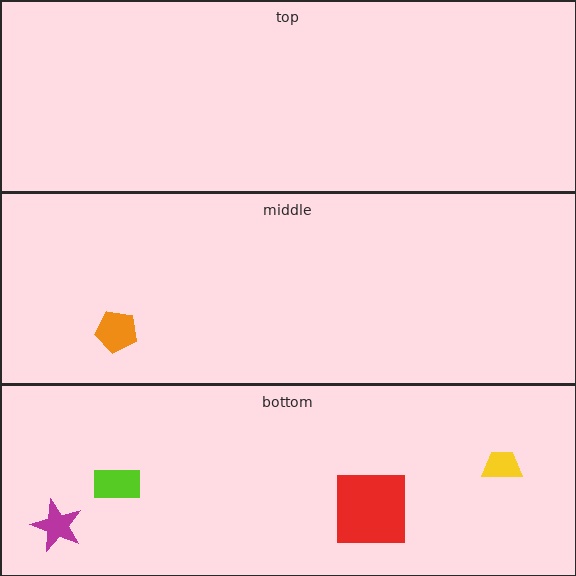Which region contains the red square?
The bottom region.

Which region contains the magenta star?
The bottom region.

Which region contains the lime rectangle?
The bottom region.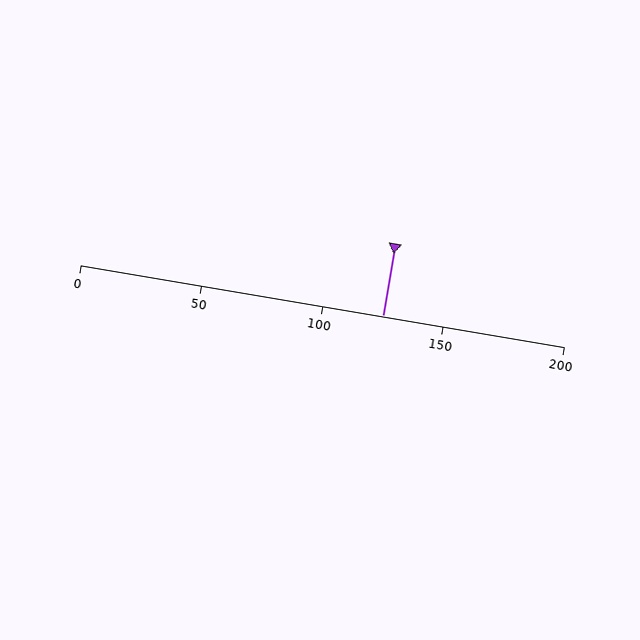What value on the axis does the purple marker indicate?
The marker indicates approximately 125.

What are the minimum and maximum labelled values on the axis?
The axis runs from 0 to 200.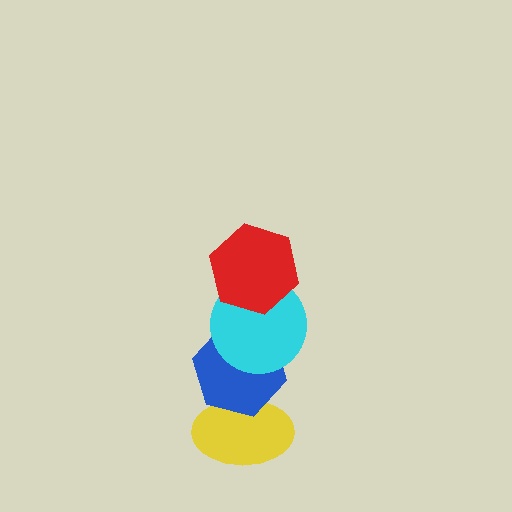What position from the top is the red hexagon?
The red hexagon is 1st from the top.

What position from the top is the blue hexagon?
The blue hexagon is 3rd from the top.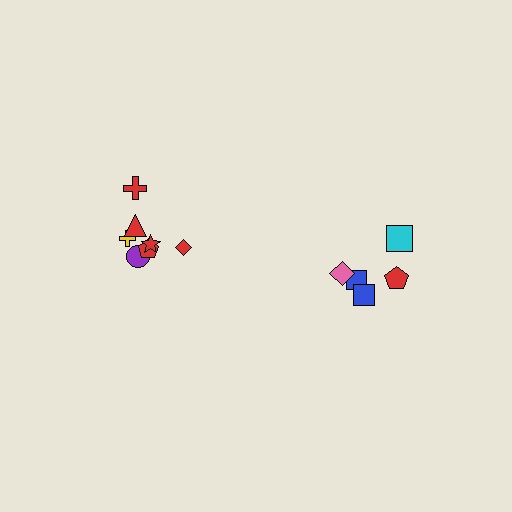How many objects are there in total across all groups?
There are 12 objects.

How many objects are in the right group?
There are 5 objects.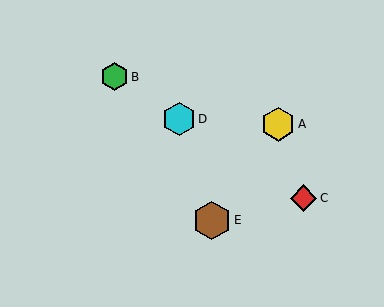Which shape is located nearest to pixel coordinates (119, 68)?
The green hexagon (labeled B) at (114, 77) is nearest to that location.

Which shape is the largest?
The brown hexagon (labeled E) is the largest.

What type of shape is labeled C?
Shape C is a red diamond.